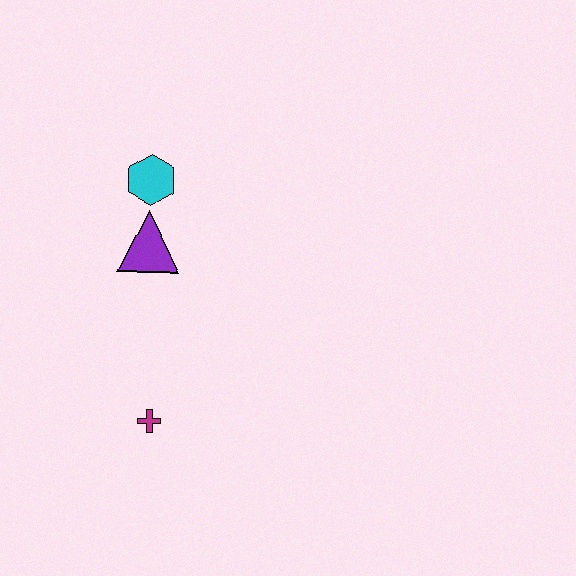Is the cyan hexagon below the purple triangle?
No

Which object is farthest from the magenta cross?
The cyan hexagon is farthest from the magenta cross.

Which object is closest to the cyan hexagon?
The purple triangle is closest to the cyan hexagon.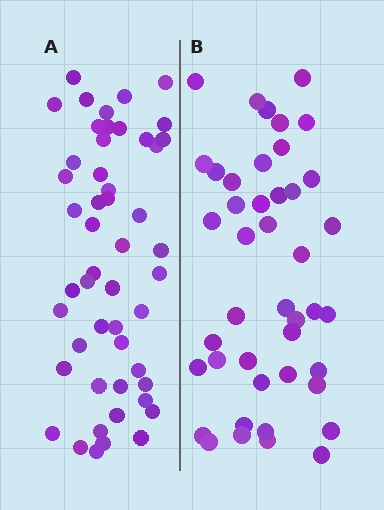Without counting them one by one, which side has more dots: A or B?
Region A (the left region) has more dots.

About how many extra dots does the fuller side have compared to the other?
Region A has roughly 8 or so more dots than region B.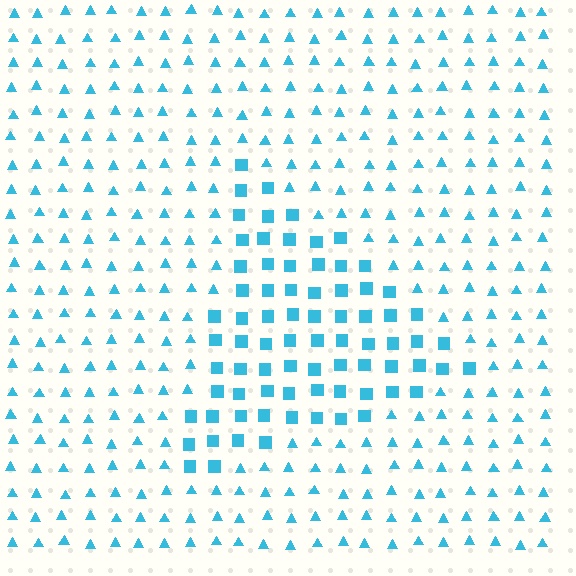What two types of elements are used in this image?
The image uses squares inside the triangle region and triangles outside it.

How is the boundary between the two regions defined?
The boundary is defined by a change in element shape: squares inside vs. triangles outside. All elements share the same color and spacing.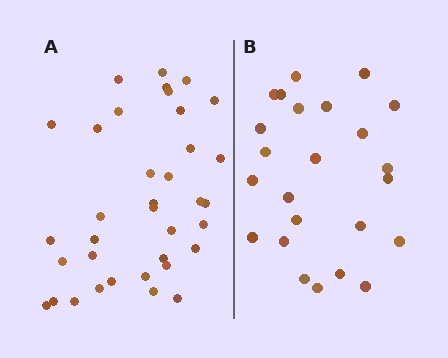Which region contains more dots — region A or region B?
Region A (the left region) has more dots.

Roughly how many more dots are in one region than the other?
Region A has roughly 12 or so more dots than region B.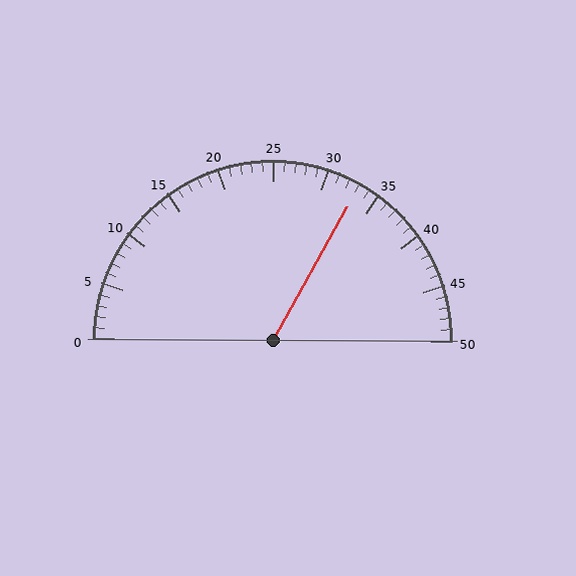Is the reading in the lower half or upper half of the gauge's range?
The reading is in the upper half of the range (0 to 50).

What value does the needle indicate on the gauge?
The needle indicates approximately 33.